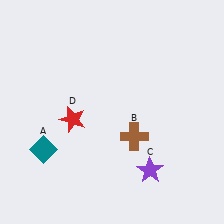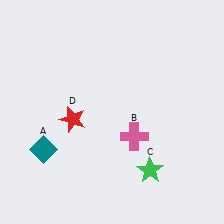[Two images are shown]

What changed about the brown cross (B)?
In Image 1, B is brown. In Image 2, it changed to pink.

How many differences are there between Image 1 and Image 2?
There are 2 differences between the two images.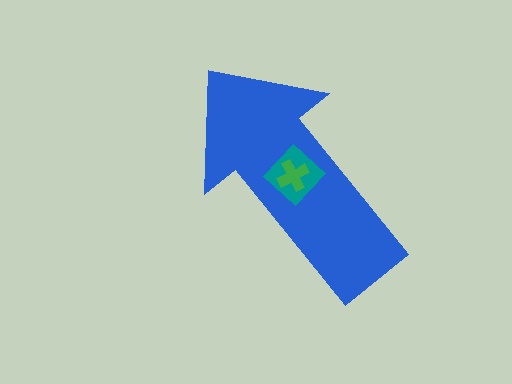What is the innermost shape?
The green cross.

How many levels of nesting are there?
3.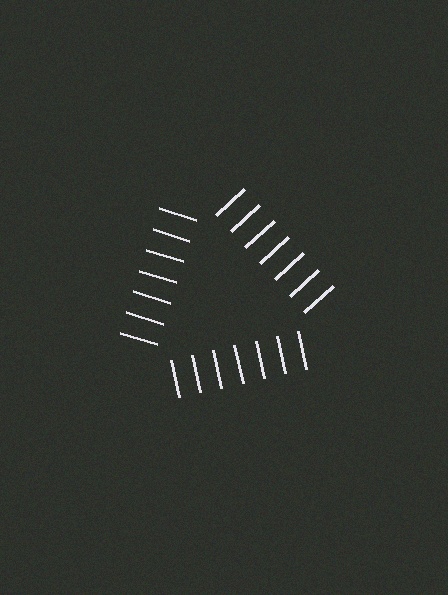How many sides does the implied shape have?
3 sides — the line-ends trace a triangle.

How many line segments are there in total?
21 — 7 along each of the 3 edges.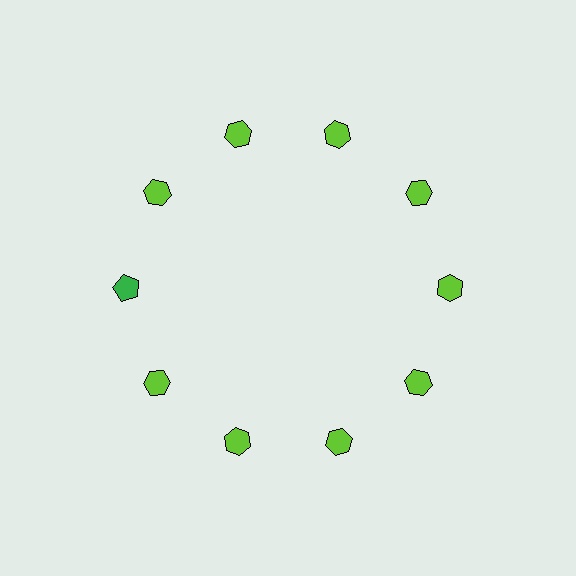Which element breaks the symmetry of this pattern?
The green pentagon at roughly the 9 o'clock position breaks the symmetry. All other shapes are lime hexagons.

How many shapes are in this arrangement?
There are 10 shapes arranged in a ring pattern.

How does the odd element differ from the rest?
It differs in both color (green instead of lime) and shape (pentagon instead of hexagon).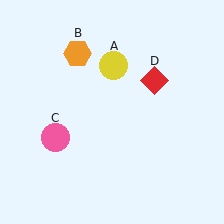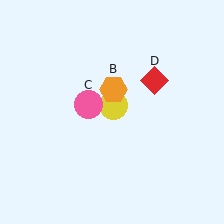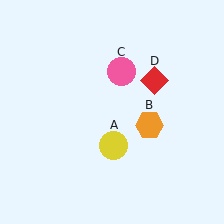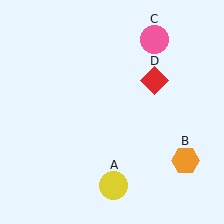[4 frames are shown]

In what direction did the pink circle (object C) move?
The pink circle (object C) moved up and to the right.